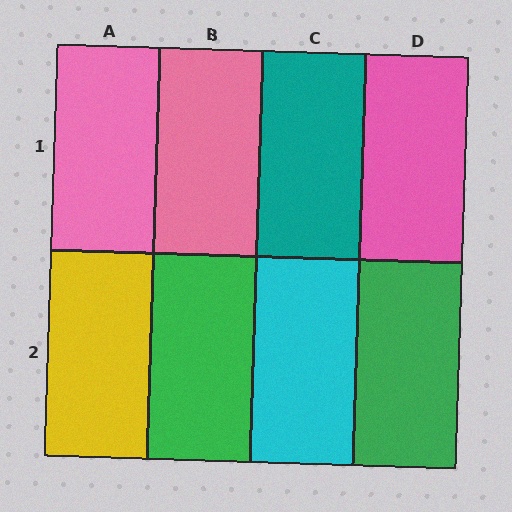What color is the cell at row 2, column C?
Cyan.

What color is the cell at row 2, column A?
Yellow.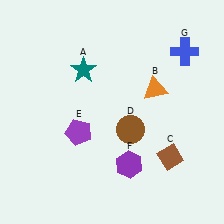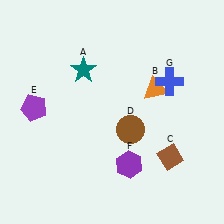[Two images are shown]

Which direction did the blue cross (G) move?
The blue cross (G) moved down.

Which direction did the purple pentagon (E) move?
The purple pentagon (E) moved left.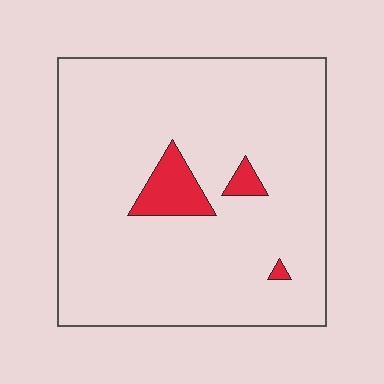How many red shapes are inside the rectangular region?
3.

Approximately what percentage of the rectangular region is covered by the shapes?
Approximately 5%.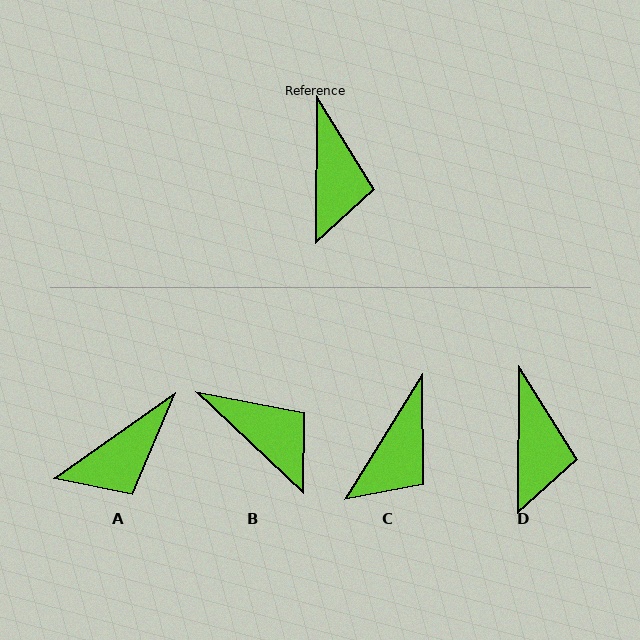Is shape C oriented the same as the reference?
No, it is off by about 31 degrees.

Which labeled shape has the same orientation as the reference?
D.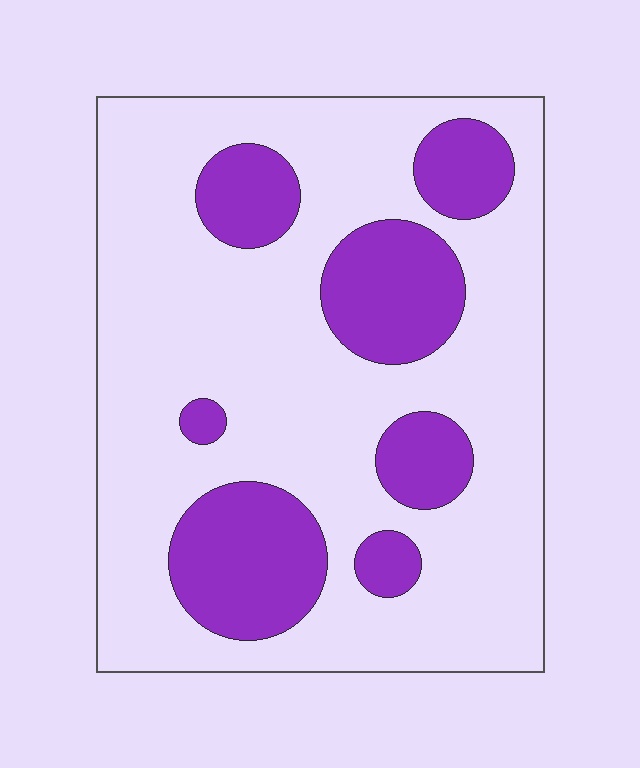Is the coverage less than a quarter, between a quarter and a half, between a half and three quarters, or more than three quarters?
Between a quarter and a half.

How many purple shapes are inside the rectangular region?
7.